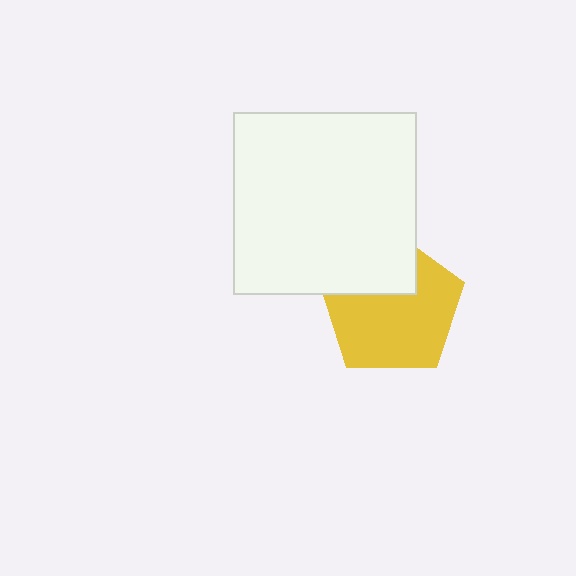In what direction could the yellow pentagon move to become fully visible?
The yellow pentagon could move down. That would shift it out from behind the white rectangle entirely.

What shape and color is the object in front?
The object in front is a white rectangle.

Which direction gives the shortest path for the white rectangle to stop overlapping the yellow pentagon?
Moving up gives the shortest separation.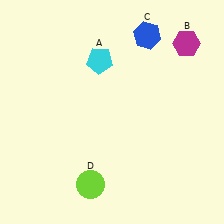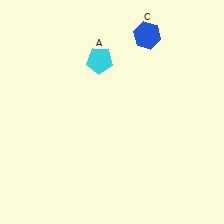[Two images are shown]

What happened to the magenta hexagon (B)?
The magenta hexagon (B) was removed in Image 2. It was in the top-right area of Image 1.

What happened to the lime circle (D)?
The lime circle (D) was removed in Image 2. It was in the bottom-left area of Image 1.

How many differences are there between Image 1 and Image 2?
There are 2 differences between the two images.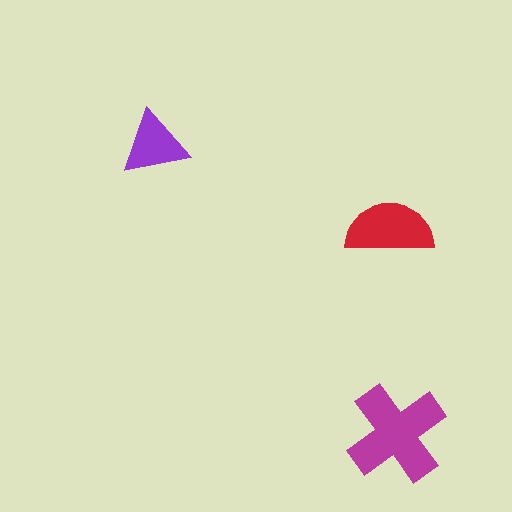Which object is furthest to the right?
The magenta cross is rightmost.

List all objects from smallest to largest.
The purple triangle, the red semicircle, the magenta cross.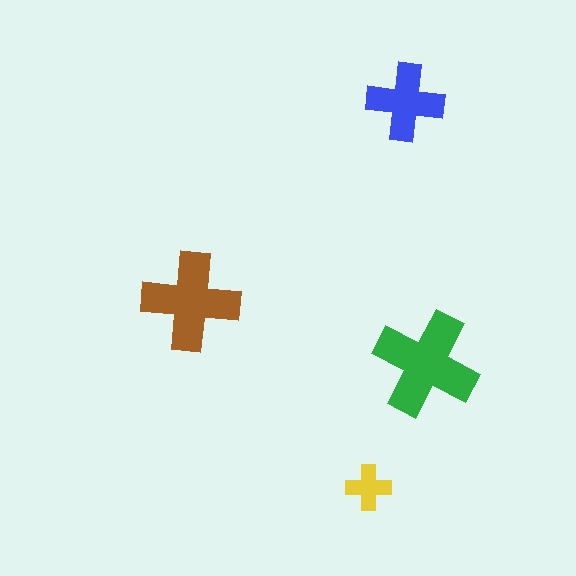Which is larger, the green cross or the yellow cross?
The green one.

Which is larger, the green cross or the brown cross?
The green one.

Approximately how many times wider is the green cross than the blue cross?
About 1.5 times wider.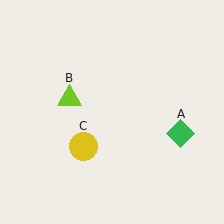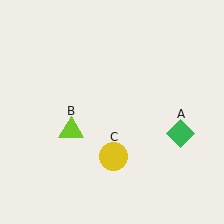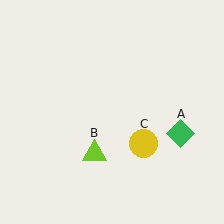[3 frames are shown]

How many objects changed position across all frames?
2 objects changed position: lime triangle (object B), yellow circle (object C).